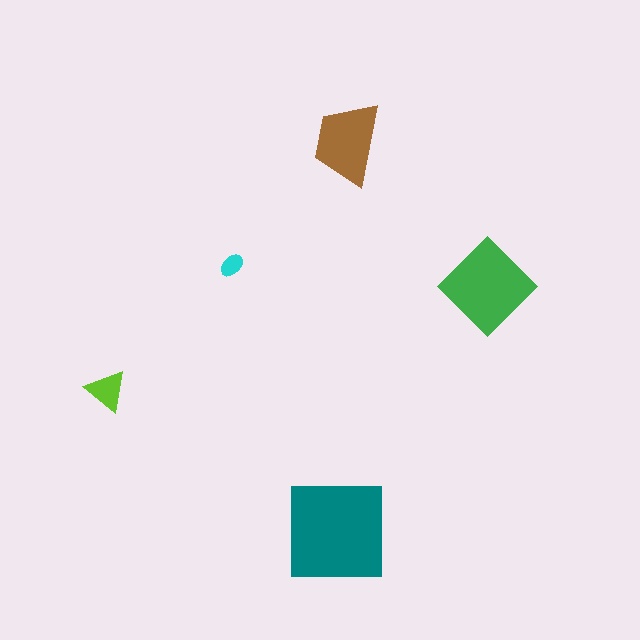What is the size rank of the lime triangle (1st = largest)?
4th.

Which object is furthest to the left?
The lime triangle is leftmost.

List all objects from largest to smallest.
The teal square, the green diamond, the brown trapezoid, the lime triangle, the cyan ellipse.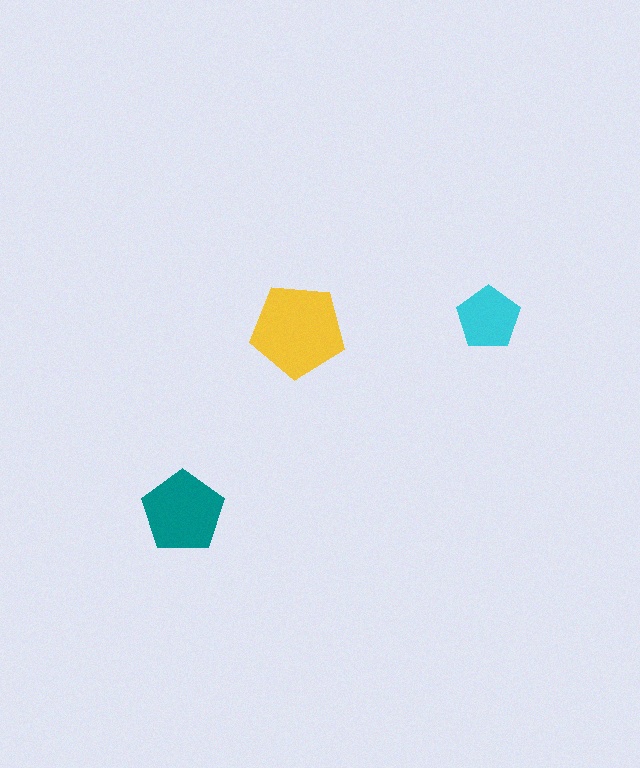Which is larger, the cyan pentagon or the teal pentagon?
The teal one.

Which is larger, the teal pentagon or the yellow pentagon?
The yellow one.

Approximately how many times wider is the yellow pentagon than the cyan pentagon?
About 1.5 times wider.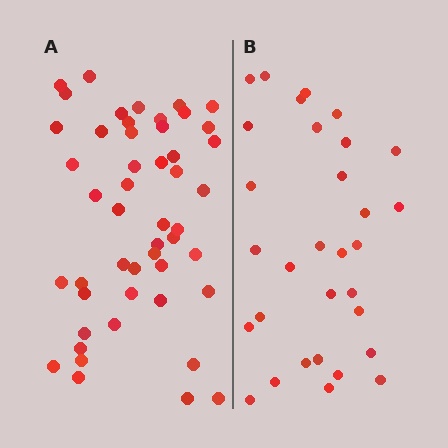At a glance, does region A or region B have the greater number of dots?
Region A (the left region) has more dots.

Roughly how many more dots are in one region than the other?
Region A has approximately 20 more dots than region B.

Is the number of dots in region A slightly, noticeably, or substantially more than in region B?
Region A has substantially more. The ratio is roughly 1.6 to 1.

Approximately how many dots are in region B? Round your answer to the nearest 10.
About 30 dots. (The exact count is 31, which rounds to 30.)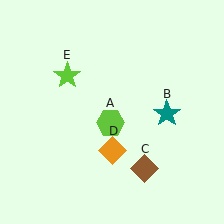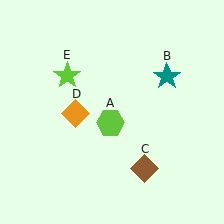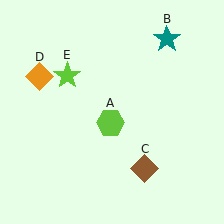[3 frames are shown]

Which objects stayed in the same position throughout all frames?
Lime hexagon (object A) and brown diamond (object C) and lime star (object E) remained stationary.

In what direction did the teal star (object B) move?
The teal star (object B) moved up.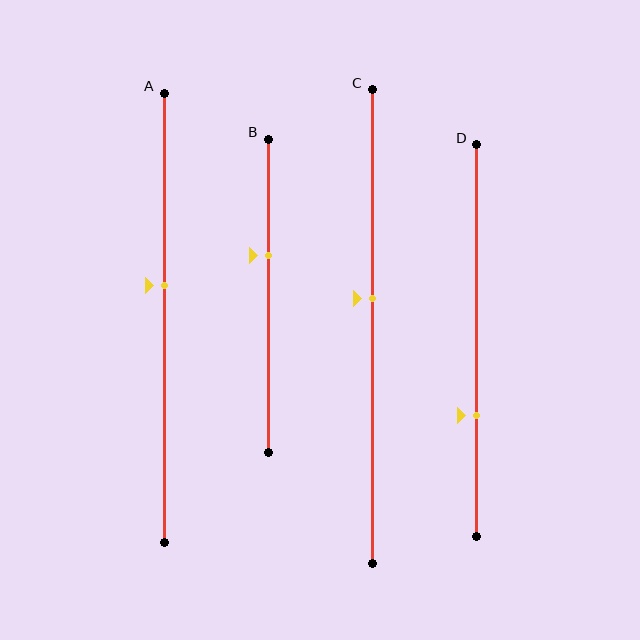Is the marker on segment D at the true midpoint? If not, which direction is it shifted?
No, the marker on segment D is shifted downward by about 19% of the segment length.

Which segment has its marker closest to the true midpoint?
Segment C has its marker closest to the true midpoint.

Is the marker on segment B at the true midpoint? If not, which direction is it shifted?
No, the marker on segment B is shifted upward by about 13% of the segment length.